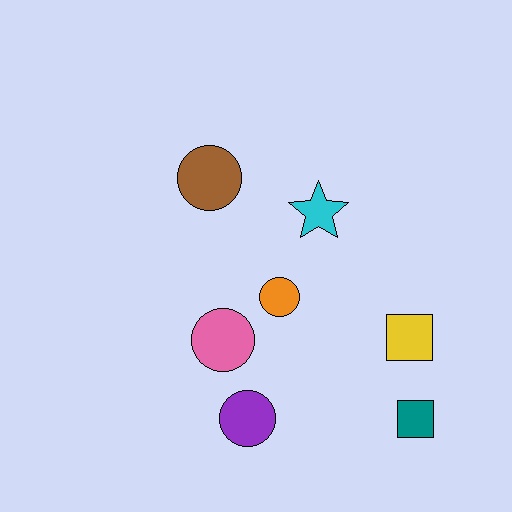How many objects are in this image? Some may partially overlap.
There are 7 objects.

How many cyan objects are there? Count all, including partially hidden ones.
There is 1 cyan object.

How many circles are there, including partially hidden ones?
There are 4 circles.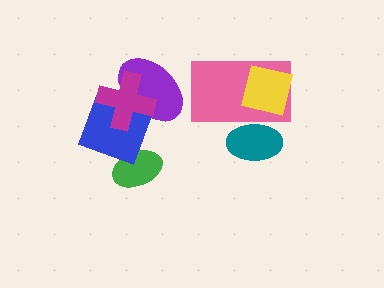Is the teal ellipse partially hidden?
Yes, it is partially covered by another shape.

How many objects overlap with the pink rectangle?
2 objects overlap with the pink rectangle.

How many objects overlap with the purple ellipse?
2 objects overlap with the purple ellipse.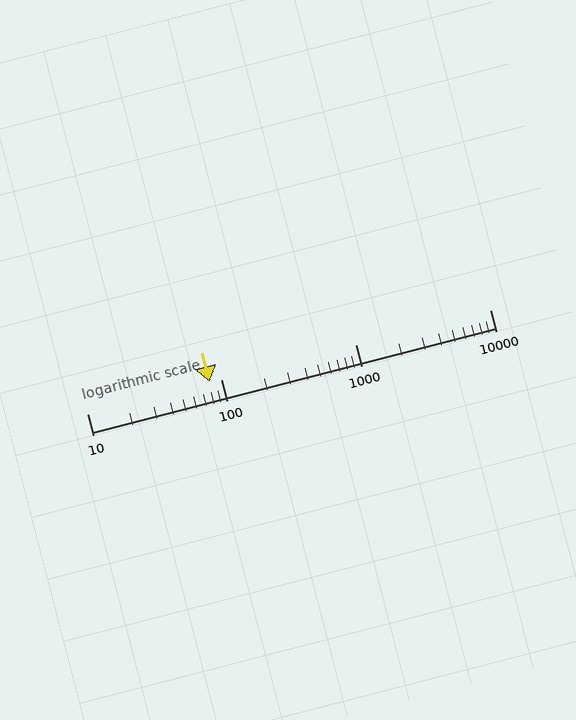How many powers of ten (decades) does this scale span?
The scale spans 3 decades, from 10 to 10000.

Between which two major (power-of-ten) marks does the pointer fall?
The pointer is between 10 and 100.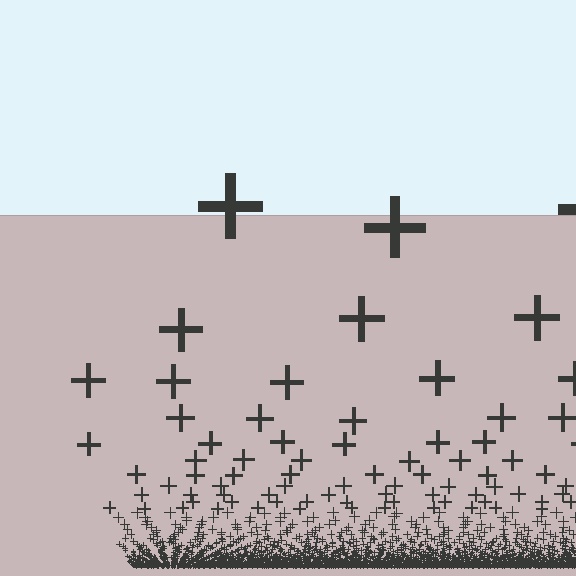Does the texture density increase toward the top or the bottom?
Density increases toward the bottom.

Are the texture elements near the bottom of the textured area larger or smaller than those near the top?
Smaller. The gradient is inverted — elements near the bottom are smaller and denser.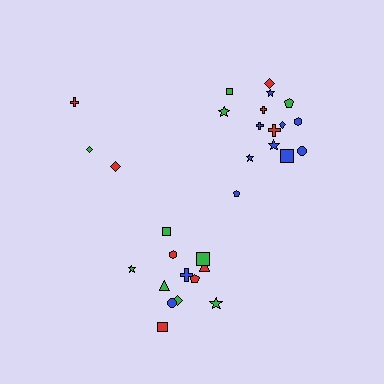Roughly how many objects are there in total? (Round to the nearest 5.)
Roughly 30 objects in total.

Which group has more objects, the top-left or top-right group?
The top-right group.